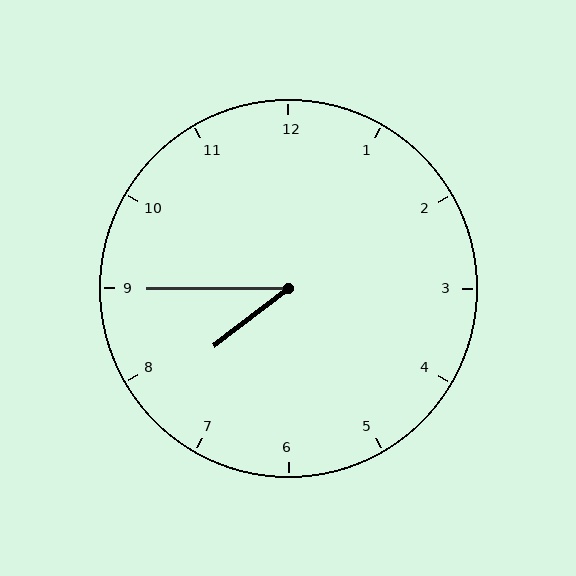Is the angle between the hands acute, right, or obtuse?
It is acute.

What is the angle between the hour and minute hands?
Approximately 38 degrees.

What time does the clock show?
7:45.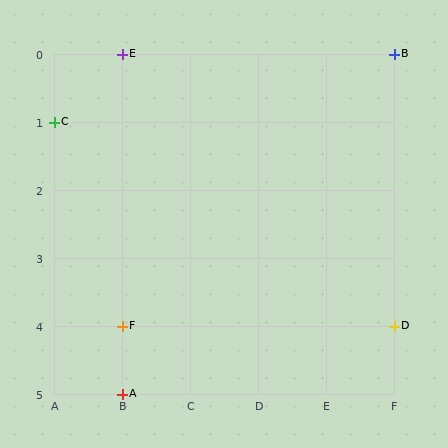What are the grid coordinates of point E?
Point E is at grid coordinates (B, 0).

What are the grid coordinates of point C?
Point C is at grid coordinates (A, 1).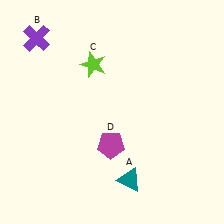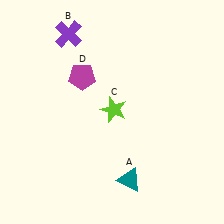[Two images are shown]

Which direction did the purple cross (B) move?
The purple cross (B) moved right.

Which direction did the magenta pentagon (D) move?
The magenta pentagon (D) moved up.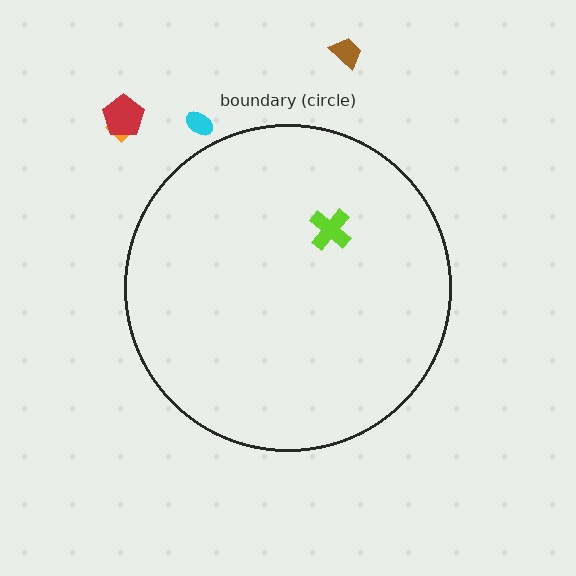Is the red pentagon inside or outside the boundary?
Outside.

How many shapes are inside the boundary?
1 inside, 4 outside.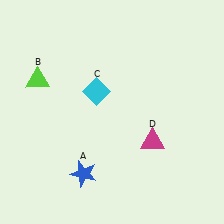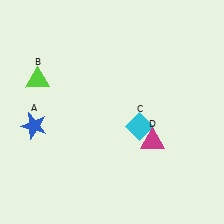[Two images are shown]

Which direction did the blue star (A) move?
The blue star (A) moved left.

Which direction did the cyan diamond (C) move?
The cyan diamond (C) moved right.